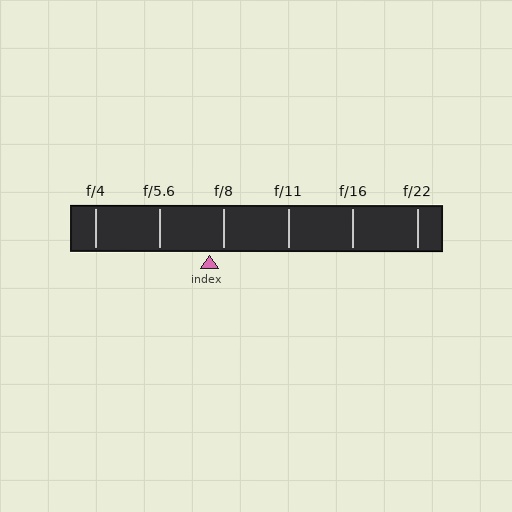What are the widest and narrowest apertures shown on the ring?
The widest aperture shown is f/4 and the narrowest is f/22.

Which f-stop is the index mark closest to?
The index mark is closest to f/8.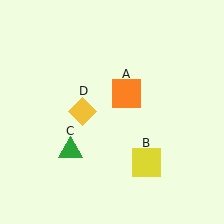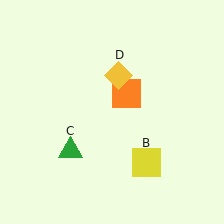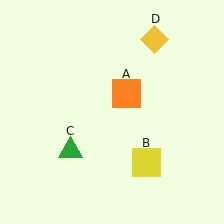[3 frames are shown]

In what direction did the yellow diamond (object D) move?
The yellow diamond (object D) moved up and to the right.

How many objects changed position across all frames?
1 object changed position: yellow diamond (object D).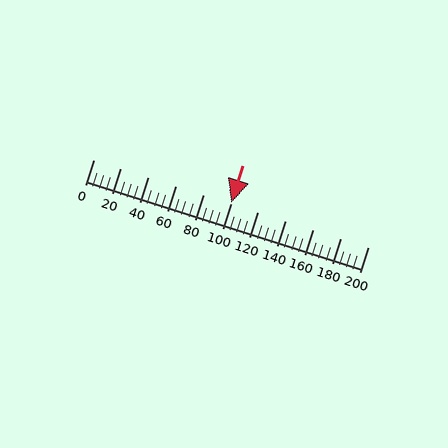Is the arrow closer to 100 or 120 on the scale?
The arrow is closer to 100.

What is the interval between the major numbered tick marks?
The major tick marks are spaced 20 units apart.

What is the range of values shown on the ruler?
The ruler shows values from 0 to 200.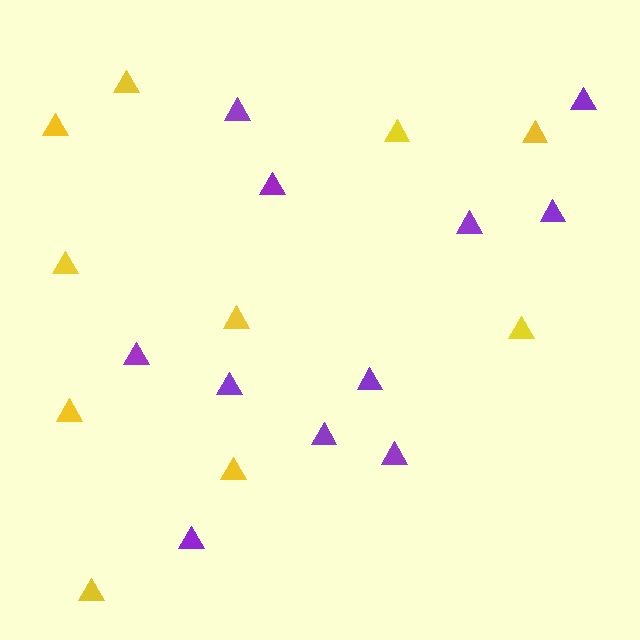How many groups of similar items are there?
There are 2 groups: one group of yellow triangles (10) and one group of purple triangles (11).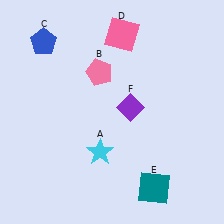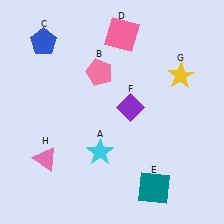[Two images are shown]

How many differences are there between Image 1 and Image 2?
There are 2 differences between the two images.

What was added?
A yellow star (G), a pink triangle (H) were added in Image 2.